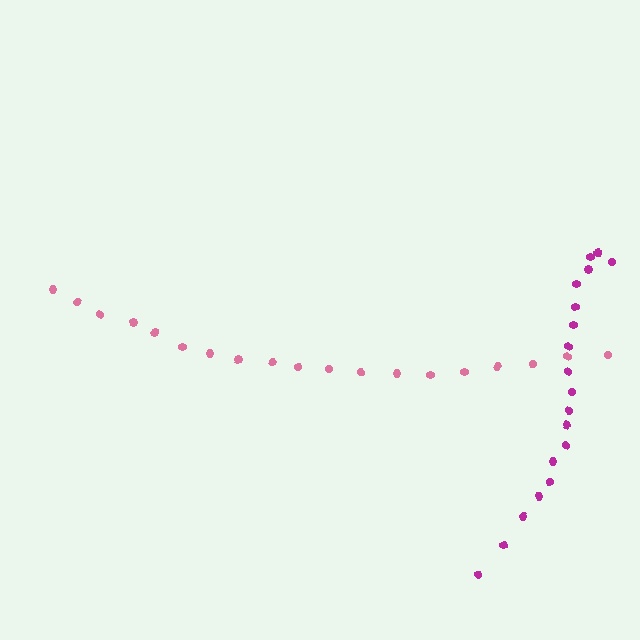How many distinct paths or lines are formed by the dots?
There are 2 distinct paths.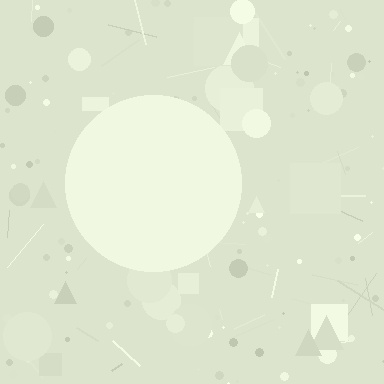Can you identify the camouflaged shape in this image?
The camouflaged shape is a circle.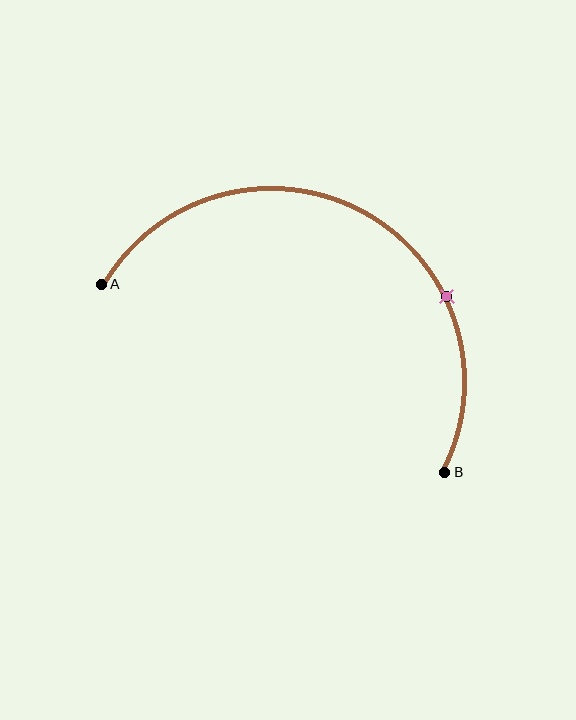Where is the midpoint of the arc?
The arc midpoint is the point on the curve farthest from the straight line joining A and B. It sits above that line.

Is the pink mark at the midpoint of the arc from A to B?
No. The pink mark lies on the arc but is closer to endpoint B. The arc midpoint would be at the point on the curve equidistant along the arc from both A and B.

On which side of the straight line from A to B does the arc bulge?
The arc bulges above the straight line connecting A and B.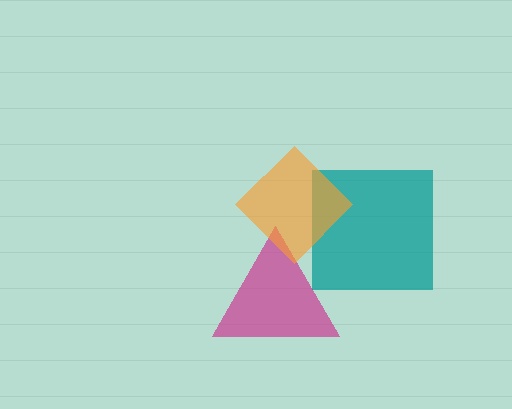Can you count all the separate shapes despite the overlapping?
Yes, there are 3 separate shapes.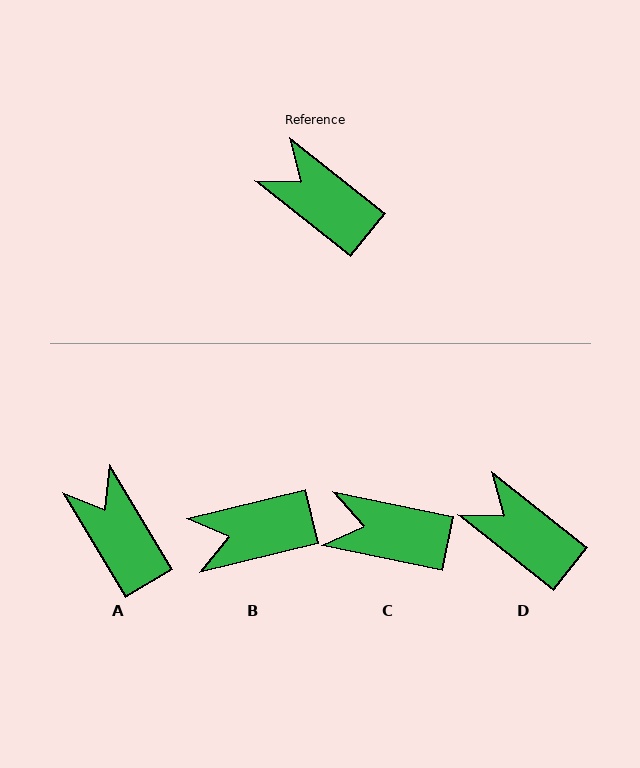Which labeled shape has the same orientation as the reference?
D.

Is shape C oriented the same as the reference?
No, it is off by about 27 degrees.